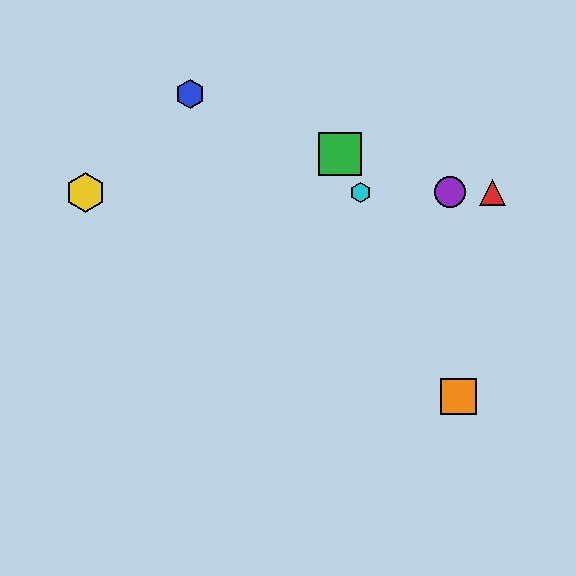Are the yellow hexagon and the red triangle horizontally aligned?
Yes, both are at y≈192.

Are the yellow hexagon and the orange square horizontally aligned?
No, the yellow hexagon is at y≈192 and the orange square is at y≈396.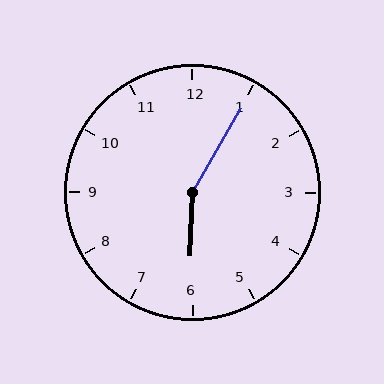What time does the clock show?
6:05.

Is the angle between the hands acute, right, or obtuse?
It is obtuse.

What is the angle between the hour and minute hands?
Approximately 152 degrees.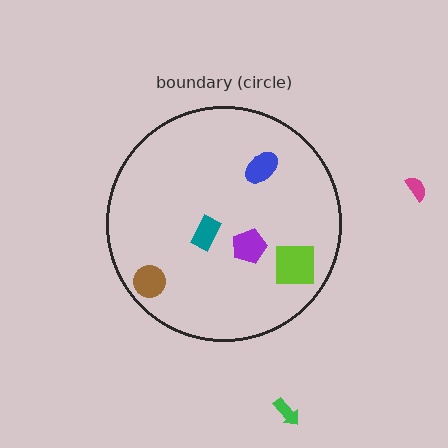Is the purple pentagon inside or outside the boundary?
Inside.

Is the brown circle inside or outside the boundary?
Inside.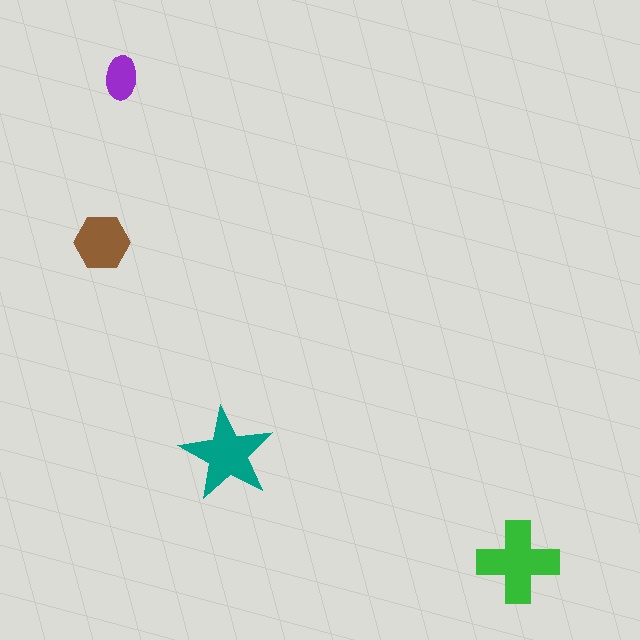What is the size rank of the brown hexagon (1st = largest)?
3rd.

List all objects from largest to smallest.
The green cross, the teal star, the brown hexagon, the purple ellipse.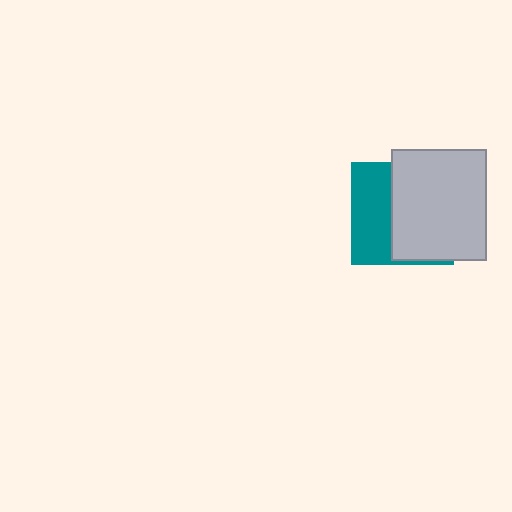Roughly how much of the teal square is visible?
A small part of it is visible (roughly 42%).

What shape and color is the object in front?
The object in front is a light gray rectangle.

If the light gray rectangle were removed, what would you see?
You would see the complete teal square.